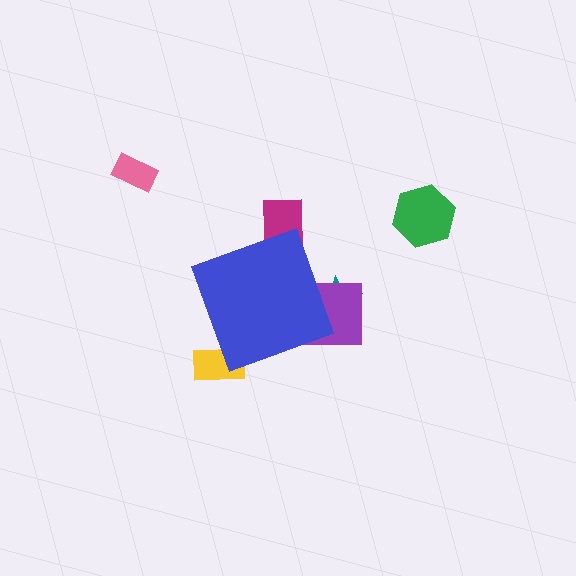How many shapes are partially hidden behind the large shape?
4 shapes are partially hidden.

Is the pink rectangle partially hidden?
No, the pink rectangle is fully visible.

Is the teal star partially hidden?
Yes, the teal star is partially hidden behind the blue diamond.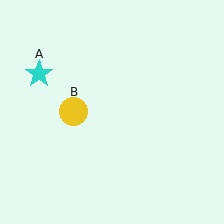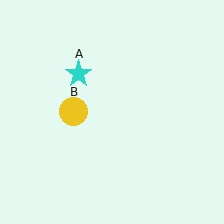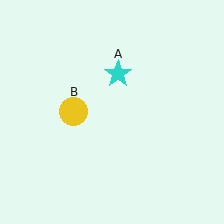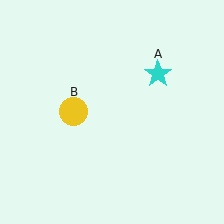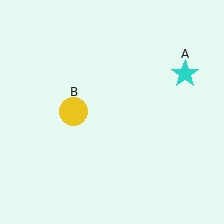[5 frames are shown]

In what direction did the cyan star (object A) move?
The cyan star (object A) moved right.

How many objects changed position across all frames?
1 object changed position: cyan star (object A).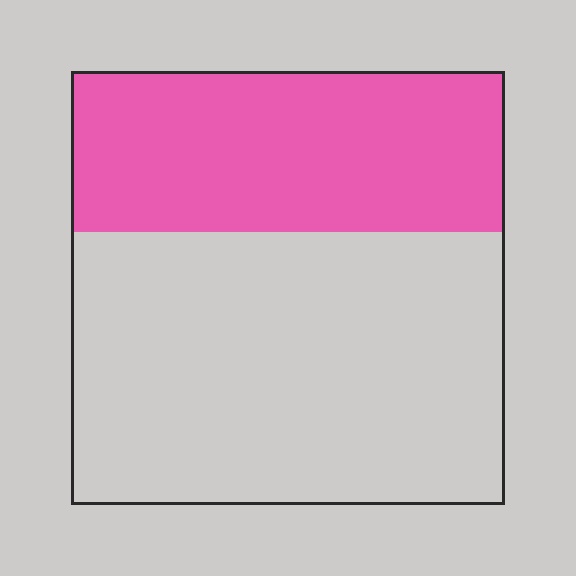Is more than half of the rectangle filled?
No.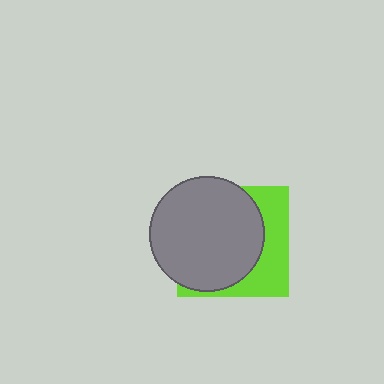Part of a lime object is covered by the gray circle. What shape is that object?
It is a square.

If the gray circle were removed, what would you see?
You would see the complete lime square.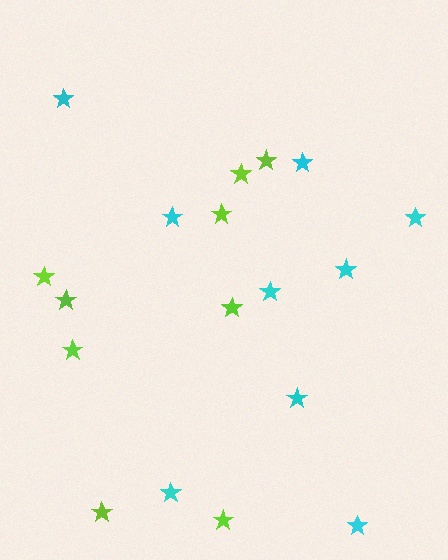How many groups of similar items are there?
There are 2 groups: one group of lime stars (9) and one group of cyan stars (9).